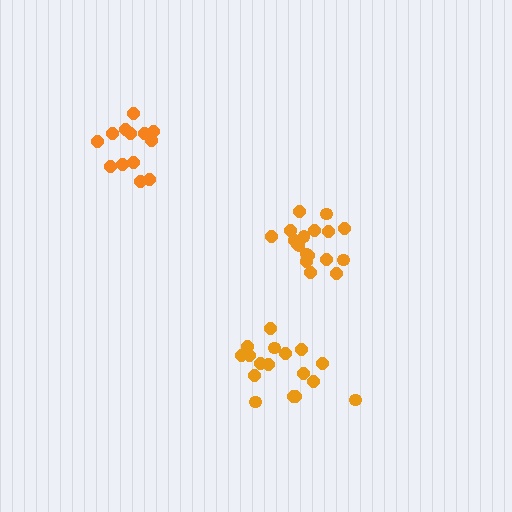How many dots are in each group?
Group 1: 17 dots, Group 2: 18 dots, Group 3: 13 dots (48 total).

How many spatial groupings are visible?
There are 3 spatial groupings.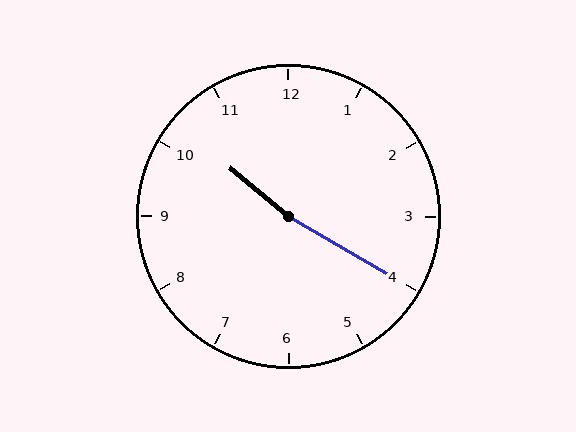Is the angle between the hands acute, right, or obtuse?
It is obtuse.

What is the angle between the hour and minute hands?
Approximately 170 degrees.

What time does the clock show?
10:20.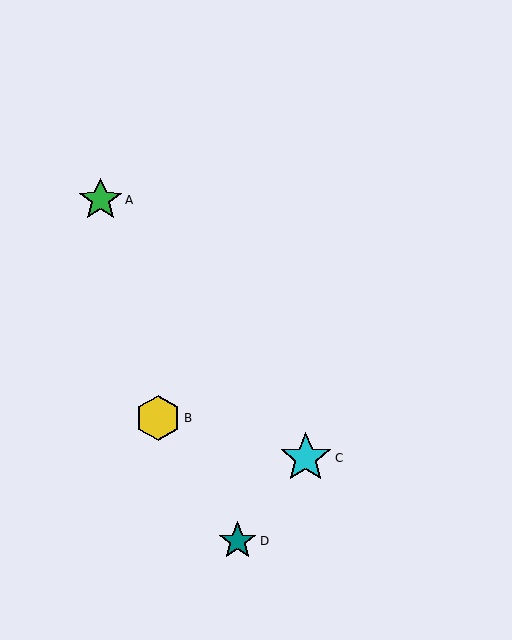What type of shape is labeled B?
Shape B is a yellow hexagon.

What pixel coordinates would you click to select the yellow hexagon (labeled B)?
Click at (158, 418) to select the yellow hexagon B.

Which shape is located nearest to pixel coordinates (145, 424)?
The yellow hexagon (labeled B) at (158, 418) is nearest to that location.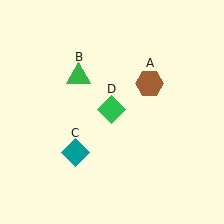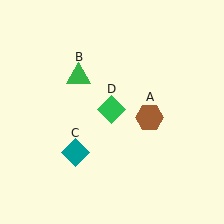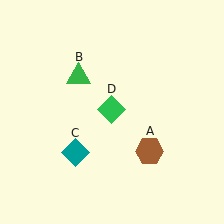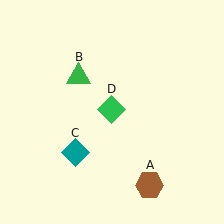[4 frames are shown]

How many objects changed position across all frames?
1 object changed position: brown hexagon (object A).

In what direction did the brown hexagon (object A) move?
The brown hexagon (object A) moved down.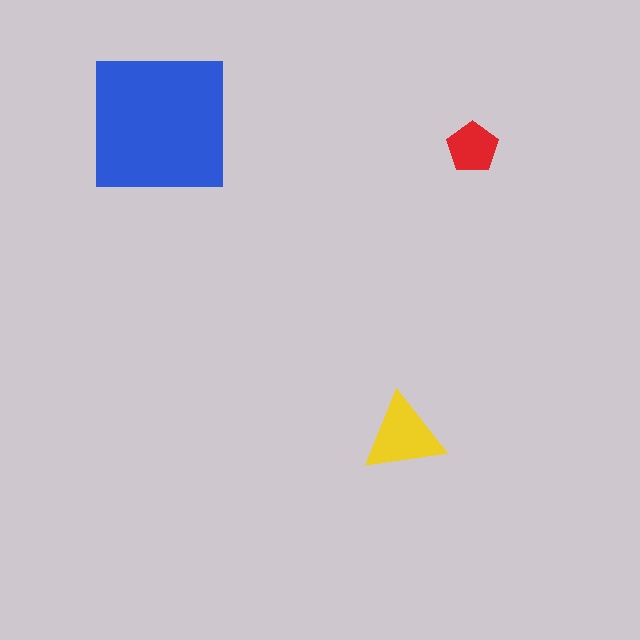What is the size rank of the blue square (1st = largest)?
1st.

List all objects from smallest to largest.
The red pentagon, the yellow triangle, the blue square.